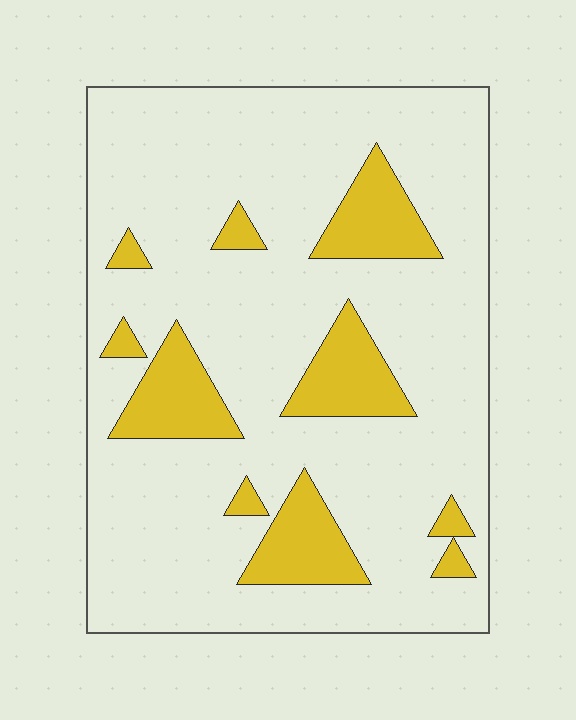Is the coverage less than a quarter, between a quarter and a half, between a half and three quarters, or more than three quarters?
Less than a quarter.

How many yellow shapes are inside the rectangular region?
10.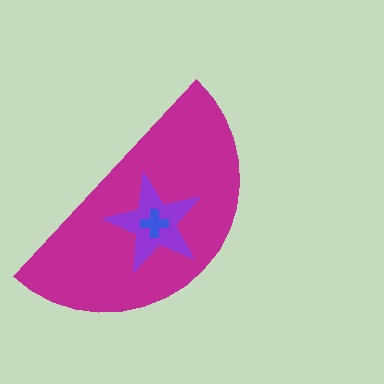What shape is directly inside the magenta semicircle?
The purple star.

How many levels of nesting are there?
3.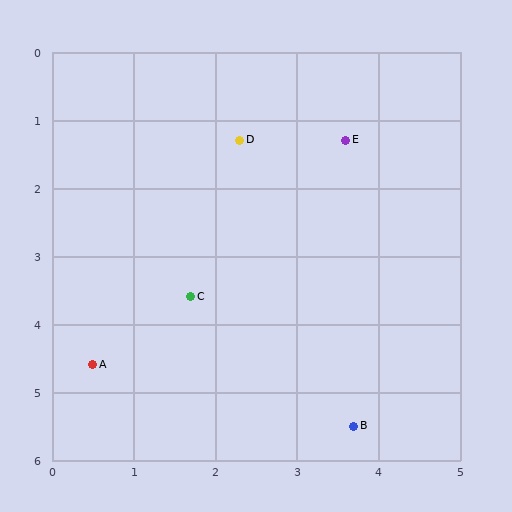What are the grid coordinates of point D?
Point D is at approximately (2.3, 1.3).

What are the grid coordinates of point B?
Point B is at approximately (3.7, 5.5).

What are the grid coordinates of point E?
Point E is at approximately (3.6, 1.3).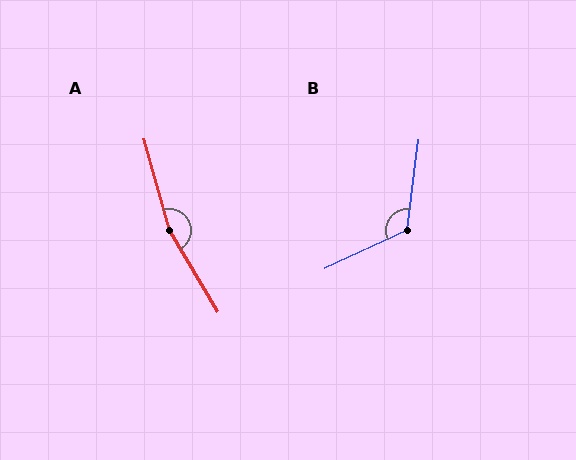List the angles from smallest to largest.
B (123°), A (165°).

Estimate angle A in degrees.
Approximately 165 degrees.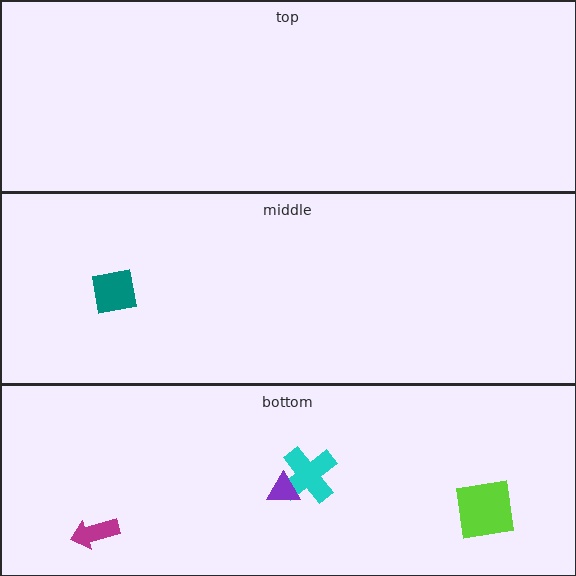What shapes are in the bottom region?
The magenta arrow, the cyan cross, the lime square, the purple triangle.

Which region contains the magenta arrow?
The bottom region.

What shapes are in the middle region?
The teal square.